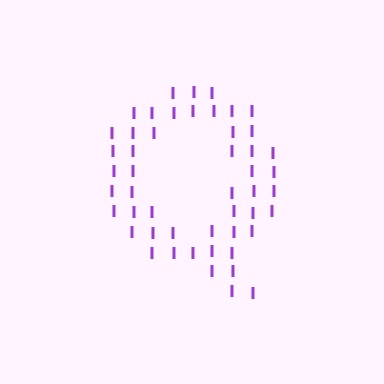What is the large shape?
The large shape is the letter Q.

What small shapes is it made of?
It is made of small letter I's.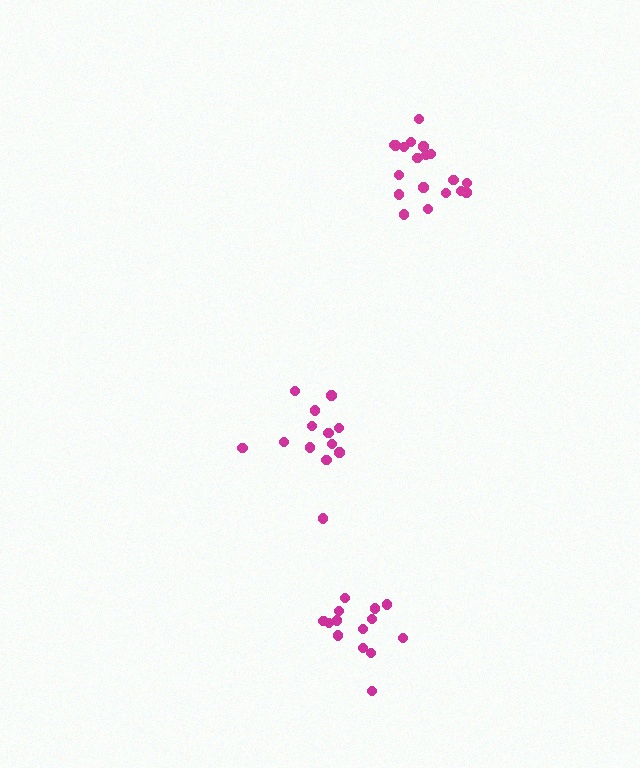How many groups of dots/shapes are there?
There are 3 groups.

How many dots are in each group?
Group 1: 19 dots, Group 2: 13 dots, Group 3: 14 dots (46 total).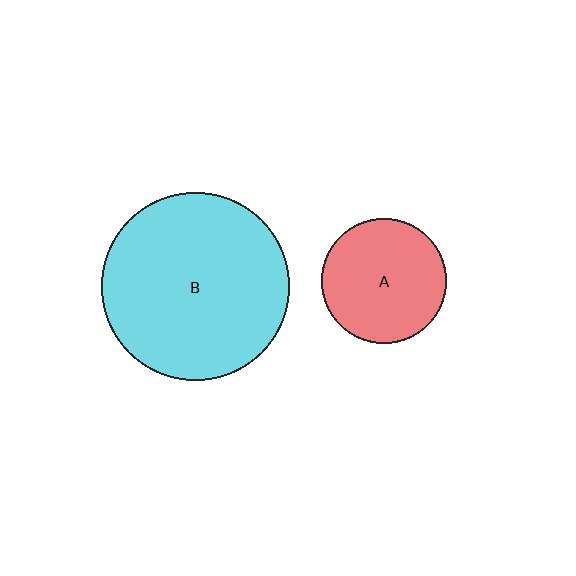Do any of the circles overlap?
No, none of the circles overlap.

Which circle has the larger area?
Circle B (cyan).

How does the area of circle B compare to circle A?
Approximately 2.3 times.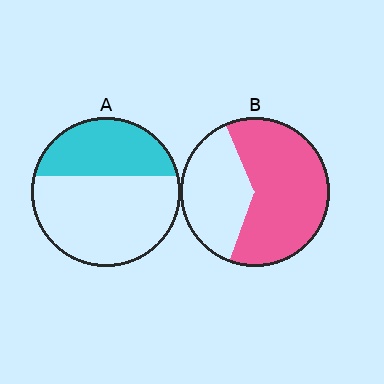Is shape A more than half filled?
No.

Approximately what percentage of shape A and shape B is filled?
A is approximately 35% and B is approximately 60%.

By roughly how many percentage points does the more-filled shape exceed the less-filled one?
By roughly 25 percentage points (B over A).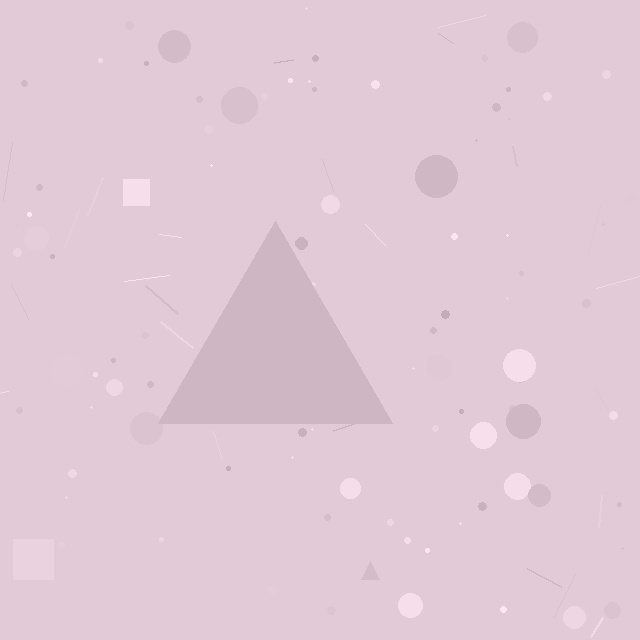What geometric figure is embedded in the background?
A triangle is embedded in the background.